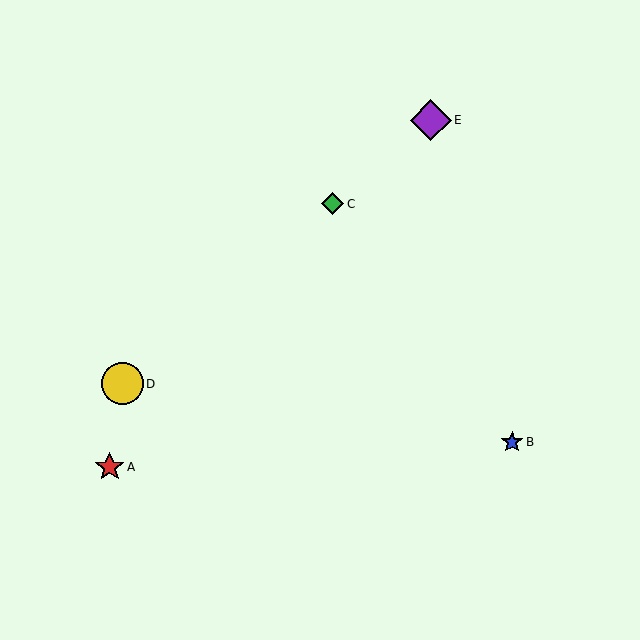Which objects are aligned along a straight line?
Objects C, D, E are aligned along a straight line.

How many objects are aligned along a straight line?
3 objects (C, D, E) are aligned along a straight line.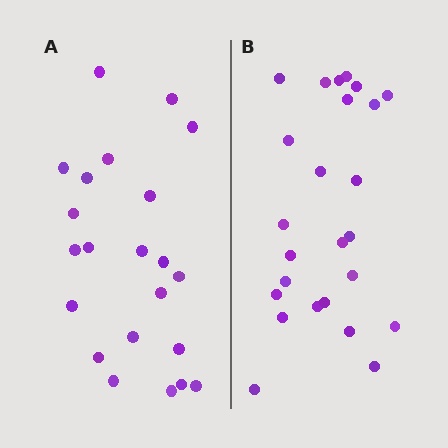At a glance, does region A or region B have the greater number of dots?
Region B (the right region) has more dots.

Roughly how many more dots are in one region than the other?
Region B has just a few more — roughly 2 or 3 more dots than region A.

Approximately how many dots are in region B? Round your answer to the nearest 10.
About 20 dots. (The exact count is 25, which rounds to 20.)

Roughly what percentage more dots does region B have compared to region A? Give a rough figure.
About 15% more.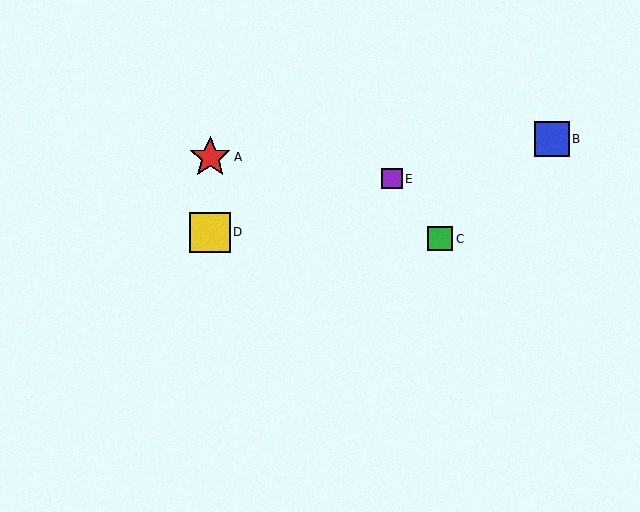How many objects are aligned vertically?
2 objects (A, D) are aligned vertically.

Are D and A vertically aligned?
Yes, both are at x≈210.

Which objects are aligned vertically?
Objects A, D are aligned vertically.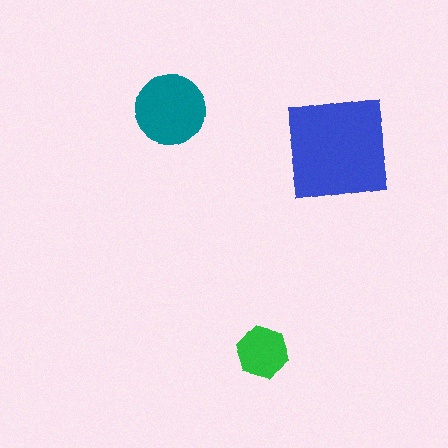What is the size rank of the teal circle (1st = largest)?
2nd.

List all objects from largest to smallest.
The blue square, the teal circle, the green hexagon.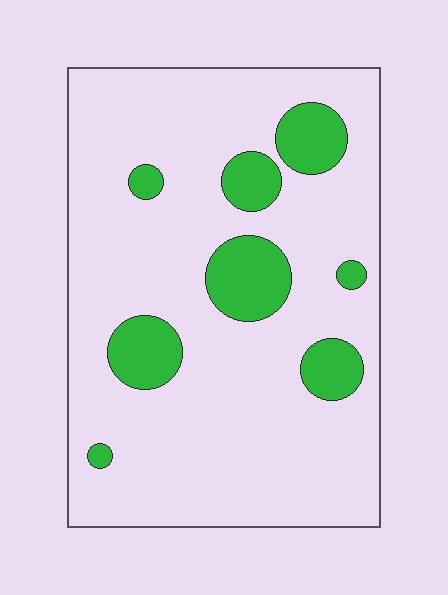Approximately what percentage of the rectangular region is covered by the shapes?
Approximately 15%.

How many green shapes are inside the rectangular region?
8.